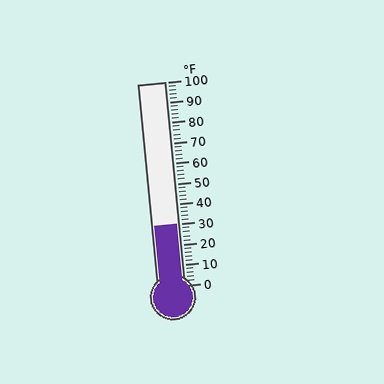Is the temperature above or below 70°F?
The temperature is below 70°F.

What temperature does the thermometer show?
The thermometer shows approximately 30°F.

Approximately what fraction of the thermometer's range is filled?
The thermometer is filled to approximately 30% of its range.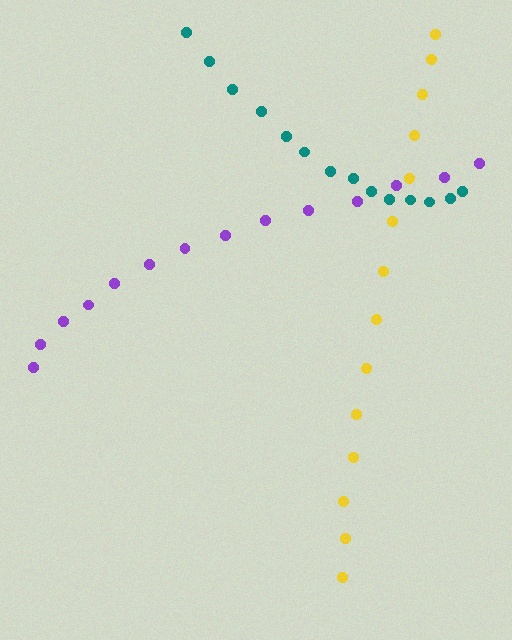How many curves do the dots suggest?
There are 3 distinct paths.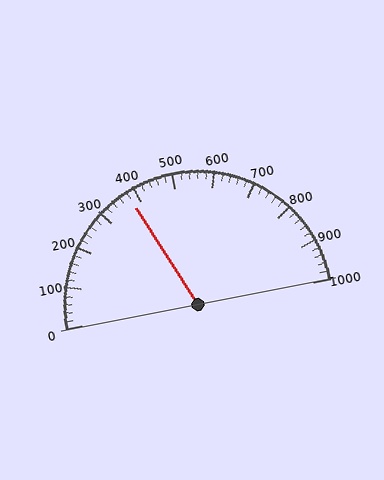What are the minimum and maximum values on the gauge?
The gauge ranges from 0 to 1000.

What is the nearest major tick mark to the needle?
The nearest major tick mark is 400.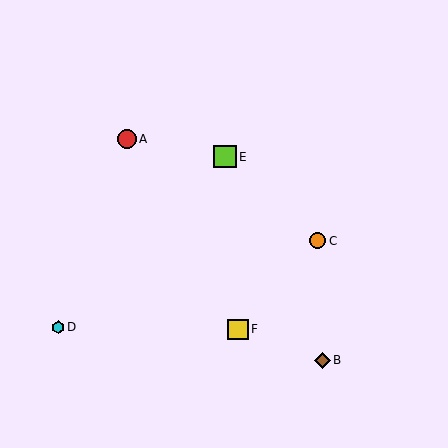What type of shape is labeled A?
Shape A is a red circle.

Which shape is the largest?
The lime square (labeled E) is the largest.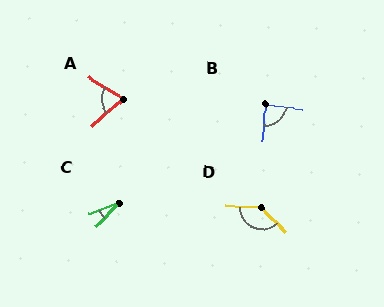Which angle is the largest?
D, at approximately 137 degrees.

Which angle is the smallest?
C, at approximately 25 degrees.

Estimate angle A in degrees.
Approximately 74 degrees.